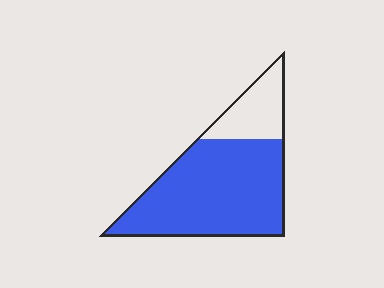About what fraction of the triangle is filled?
About three quarters (3/4).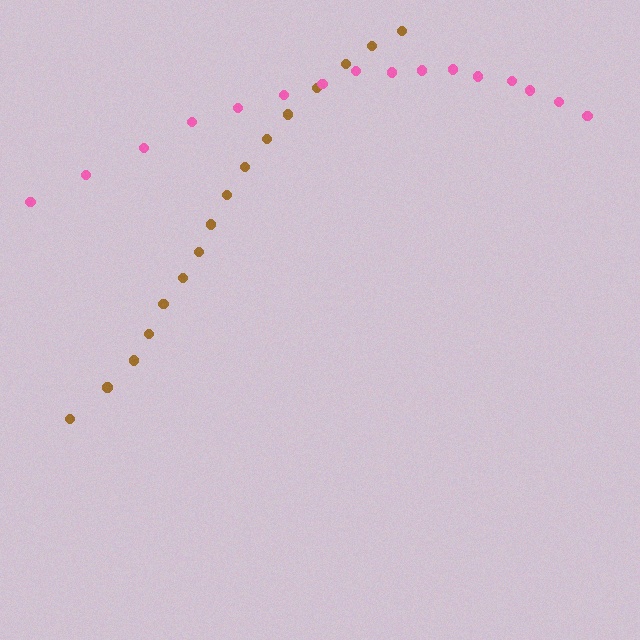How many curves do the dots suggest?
There are 2 distinct paths.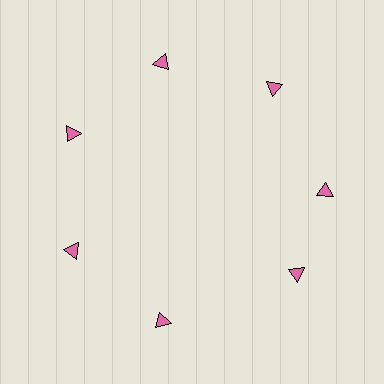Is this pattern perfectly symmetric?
No. The 7 pink triangles are arranged in a ring, but one element near the 5 o'clock position is rotated out of alignment along the ring, breaking the 7-fold rotational symmetry.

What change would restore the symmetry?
The symmetry would be restored by rotating it back into even spacing with its neighbors so that all 7 triangles sit at equal angles and equal distance from the center.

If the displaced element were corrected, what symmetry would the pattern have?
It would have 7-fold rotational symmetry — the pattern would map onto itself every 51 degrees.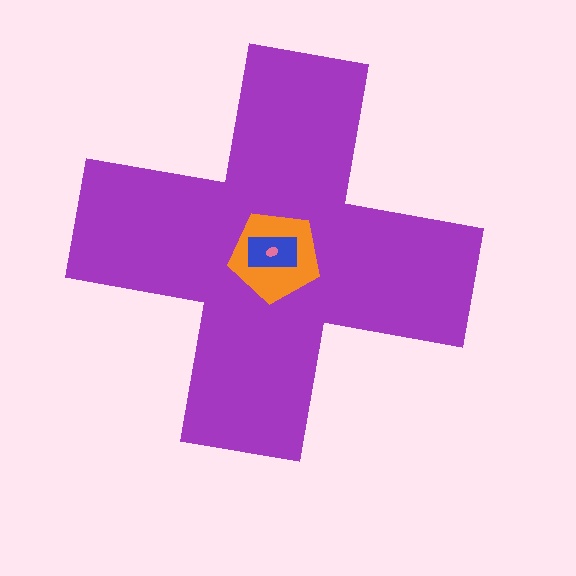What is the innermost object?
The pink ellipse.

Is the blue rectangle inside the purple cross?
Yes.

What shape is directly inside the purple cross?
The orange pentagon.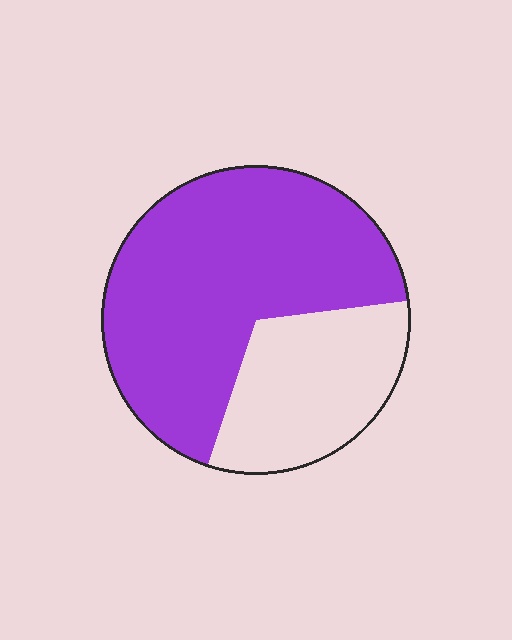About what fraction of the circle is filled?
About two thirds (2/3).